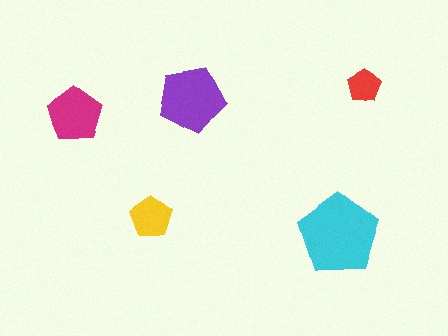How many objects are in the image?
There are 5 objects in the image.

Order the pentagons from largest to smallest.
the cyan one, the purple one, the magenta one, the yellow one, the red one.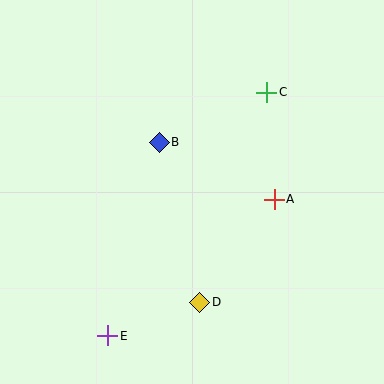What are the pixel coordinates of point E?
Point E is at (108, 336).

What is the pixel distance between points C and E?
The distance between C and E is 291 pixels.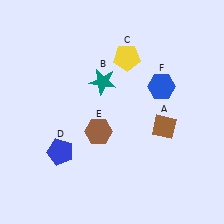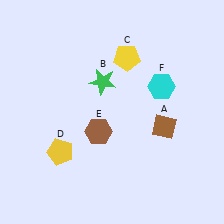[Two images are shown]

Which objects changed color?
B changed from teal to green. D changed from blue to yellow. F changed from blue to cyan.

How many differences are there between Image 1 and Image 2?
There are 3 differences between the two images.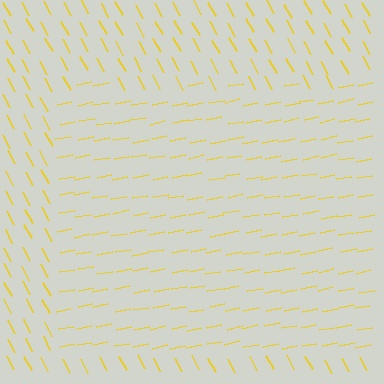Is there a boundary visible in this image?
Yes, there is a texture boundary formed by a change in line orientation.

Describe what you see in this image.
The image is filled with small yellow line segments. A rectangle region in the image has lines oriented differently from the surrounding lines, creating a visible texture boundary.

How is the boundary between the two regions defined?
The boundary is defined purely by a change in line orientation (approximately 72 degrees difference). All lines are the same color and thickness.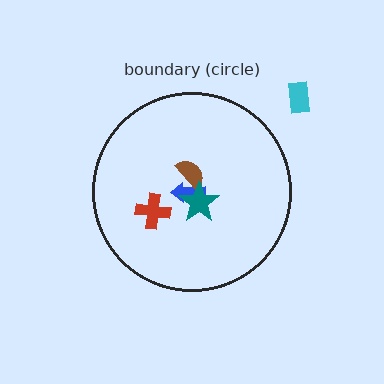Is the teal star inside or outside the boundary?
Inside.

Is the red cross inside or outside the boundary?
Inside.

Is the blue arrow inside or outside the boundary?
Inside.